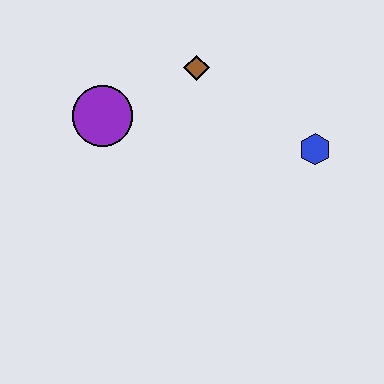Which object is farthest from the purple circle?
The blue hexagon is farthest from the purple circle.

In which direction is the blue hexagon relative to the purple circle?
The blue hexagon is to the right of the purple circle.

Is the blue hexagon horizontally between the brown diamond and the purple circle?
No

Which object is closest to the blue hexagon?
The brown diamond is closest to the blue hexagon.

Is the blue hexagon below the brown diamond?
Yes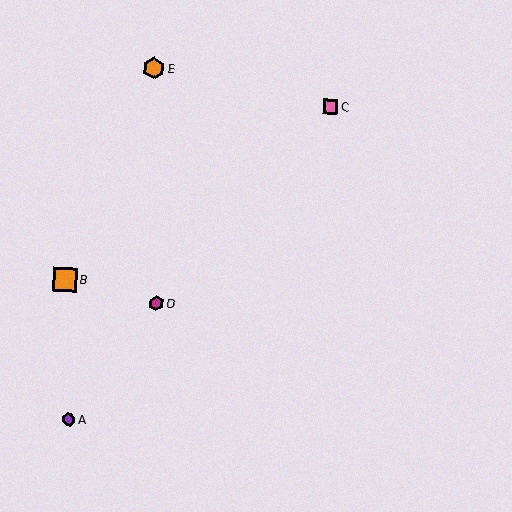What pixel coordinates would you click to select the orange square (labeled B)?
Click at (65, 280) to select the orange square B.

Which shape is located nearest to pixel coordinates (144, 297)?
The magenta hexagon (labeled D) at (156, 303) is nearest to that location.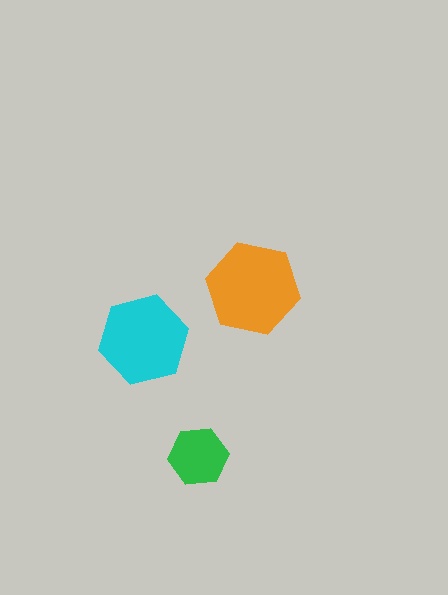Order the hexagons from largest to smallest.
the orange one, the cyan one, the green one.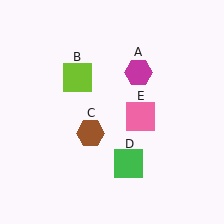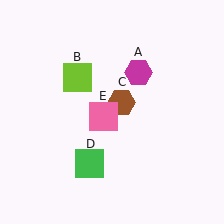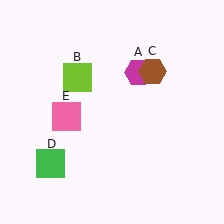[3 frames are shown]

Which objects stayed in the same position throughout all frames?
Magenta hexagon (object A) and lime square (object B) remained stationary.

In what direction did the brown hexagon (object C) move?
The brown hexagon (object C) moved up and to the right.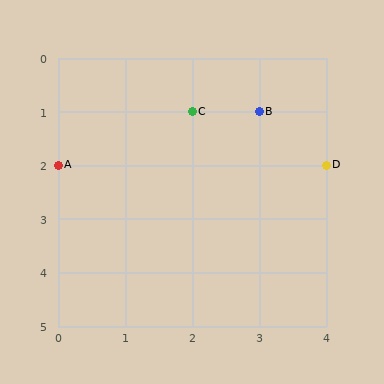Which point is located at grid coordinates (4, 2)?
Point D is at (4, 2).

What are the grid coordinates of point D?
Point D is at grid coordinates (4, 2).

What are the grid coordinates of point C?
Point C is at grid coordinates (2, 1).